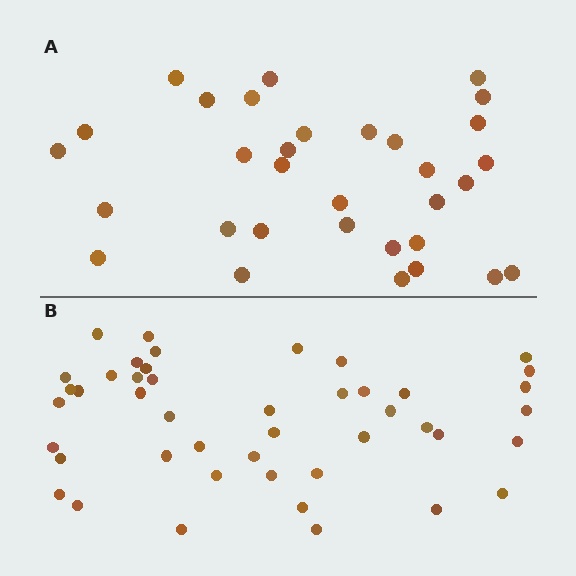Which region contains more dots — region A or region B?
Region B (the bottom region) has more dots.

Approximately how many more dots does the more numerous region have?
Region B has approximately 15 more dots than region A.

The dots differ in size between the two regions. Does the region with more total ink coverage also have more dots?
No. Region A has more total ink coverage because its dots are larger, but region B actually contains more individual dots. Total area can be misleading — the number of items is what matters here.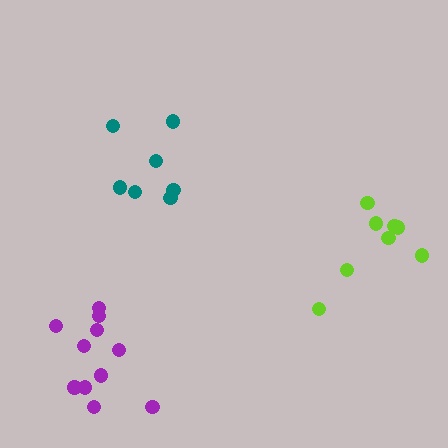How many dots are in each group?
Group 1: 8 dots, Group 2: 7 dots, Group 3: 11 dots (26 total).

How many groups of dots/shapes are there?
There are 3 groups.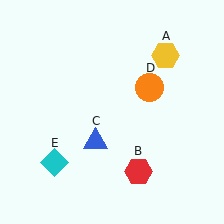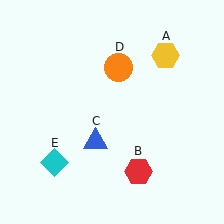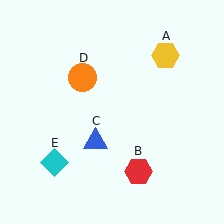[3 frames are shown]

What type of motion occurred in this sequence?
The orange circle (object D) rotated counterclockwise around the center of the scene.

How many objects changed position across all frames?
1 object changed position: orange circle (object D).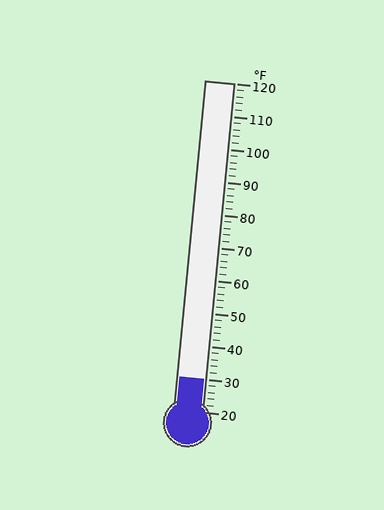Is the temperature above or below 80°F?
The temperature is below 80°F.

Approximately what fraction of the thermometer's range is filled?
The thermometer is filled to approximately 10% of its range.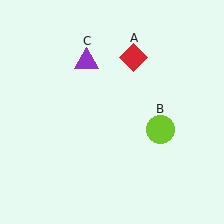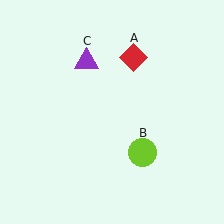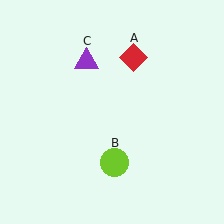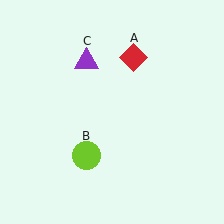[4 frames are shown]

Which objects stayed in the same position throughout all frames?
Red diamond (object A) and purple triangle (object C) remained stationary.